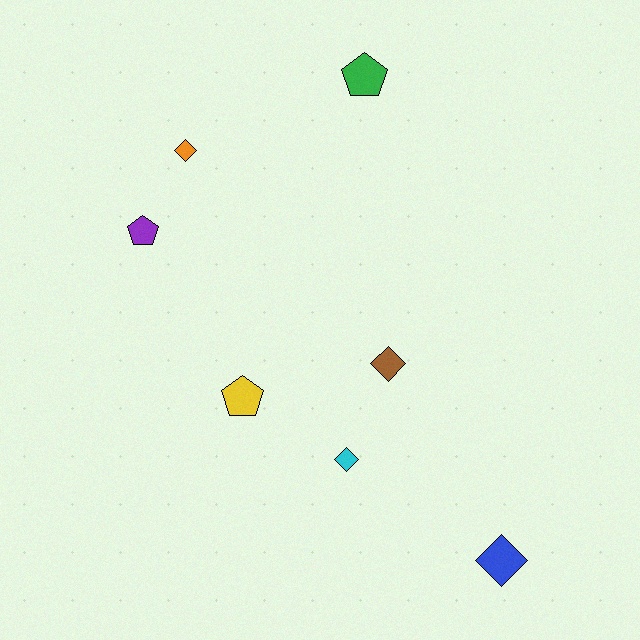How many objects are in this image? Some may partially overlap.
There are 7 objects.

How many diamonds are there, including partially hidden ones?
There are 4 diamonds.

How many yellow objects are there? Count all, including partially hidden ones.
There is 1 yellow object.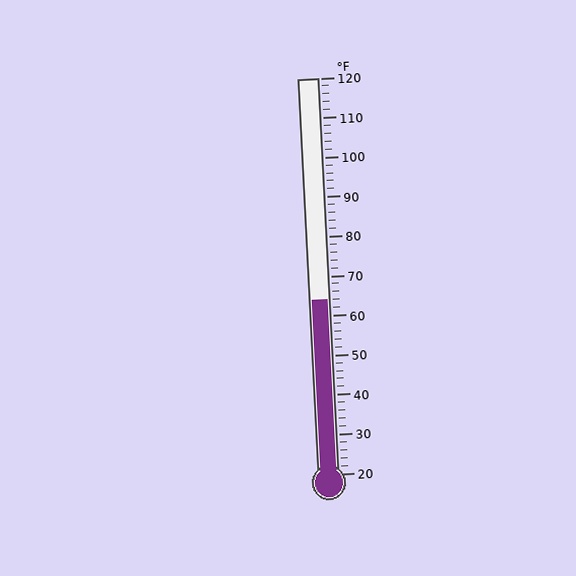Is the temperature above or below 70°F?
The temperature is below 70°F.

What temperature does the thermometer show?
The thermometer shows approximately 64°F.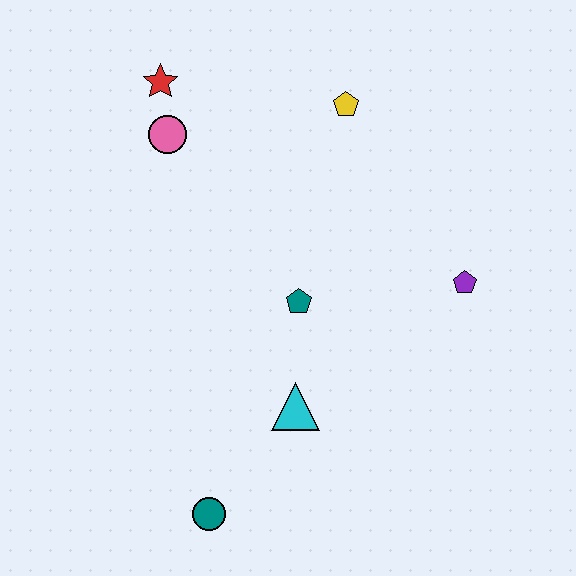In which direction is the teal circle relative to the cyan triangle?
The teal circle is below the cyan triangle.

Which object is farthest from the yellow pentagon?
The teal circle is farthest from the yellow pentagon.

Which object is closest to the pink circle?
The red star is closest to the pink circle.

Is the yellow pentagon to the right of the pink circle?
Yes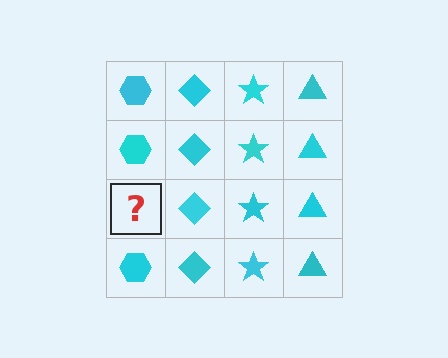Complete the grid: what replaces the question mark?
The question mark should be replaced with a cyan hexagon.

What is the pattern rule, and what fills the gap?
The rule is that each column has a consistent shape. The gap should be filled with a cyan hexagon.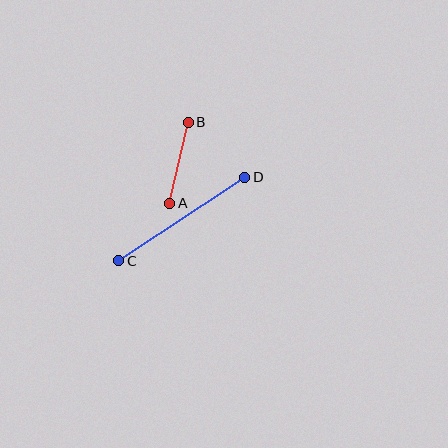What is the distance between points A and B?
The distance is approximately 83 pixels.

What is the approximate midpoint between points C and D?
The midpoint is at approximately (182, 219) pixels.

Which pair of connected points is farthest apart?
Points C and D are farthest apart.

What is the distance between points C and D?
The distance is approximately 151 pixels.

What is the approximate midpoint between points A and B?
The midpoint is at approximately (179, 163) pixels.